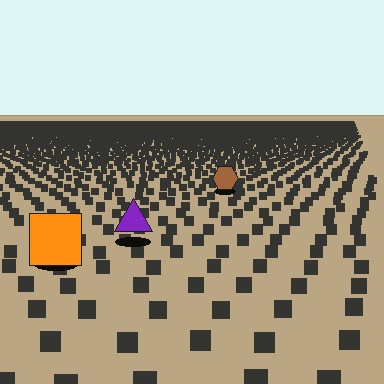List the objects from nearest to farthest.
From nearest to farthest: the orange square, the purple triangle, the brown hexagon.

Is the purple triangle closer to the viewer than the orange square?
No. The orange square is closer — you can tell from the texture gradient: the ground texture is coarser near it.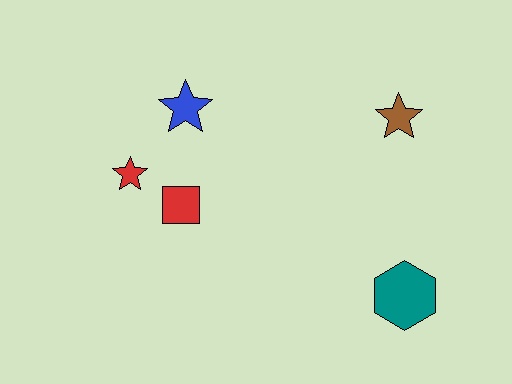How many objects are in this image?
There are 5 objects.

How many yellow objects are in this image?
There are no yellow objects.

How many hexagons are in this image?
There is 1 hexagon.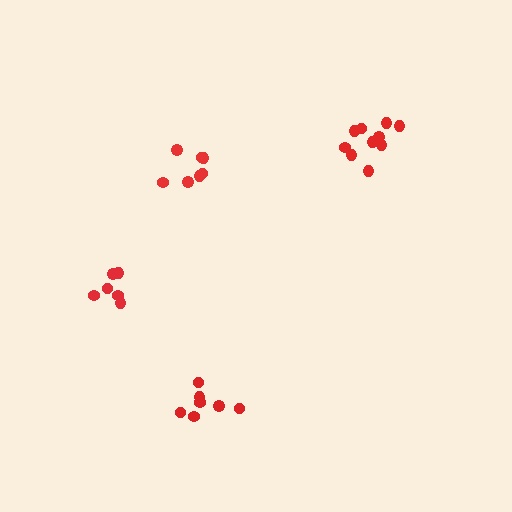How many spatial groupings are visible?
There are 4 spatial groupings.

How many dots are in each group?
Group 1: 7 dots, Group 2: 6 dots, Group 3: 7 dots, Group 4: 10 dots (30 total).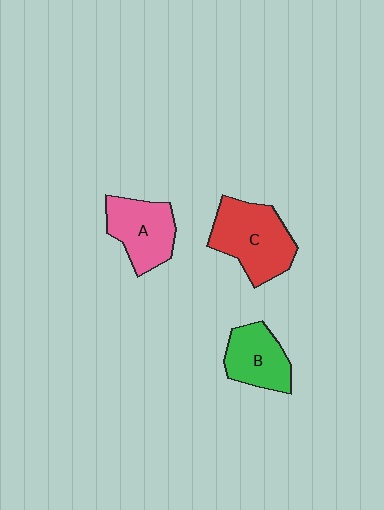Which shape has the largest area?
Shape C (red).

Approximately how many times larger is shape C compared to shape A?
Approximately 1.3 times.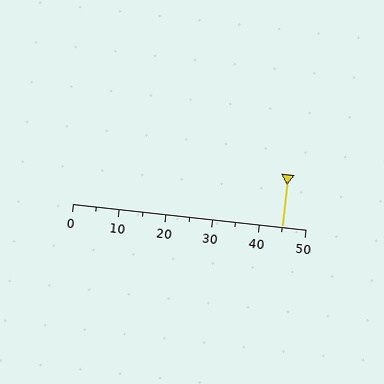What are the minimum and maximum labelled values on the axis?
The axis runs from 0 to 50.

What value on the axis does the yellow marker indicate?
The marker indicates approximately 45.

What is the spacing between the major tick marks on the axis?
The major ticks are spaced 10 apart.